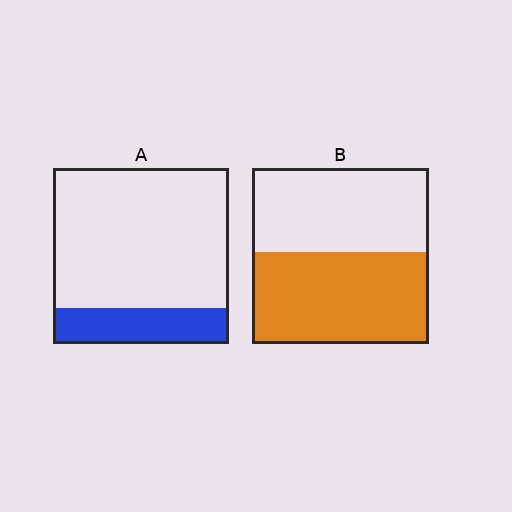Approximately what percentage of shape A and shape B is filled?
A is approximately 20% and B is approximately 50%.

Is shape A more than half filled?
No.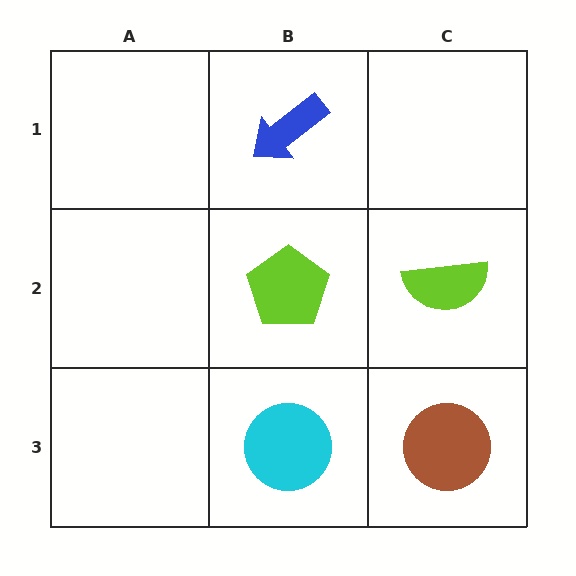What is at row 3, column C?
A brown circle.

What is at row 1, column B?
A blue arrow.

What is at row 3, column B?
A cyan circle.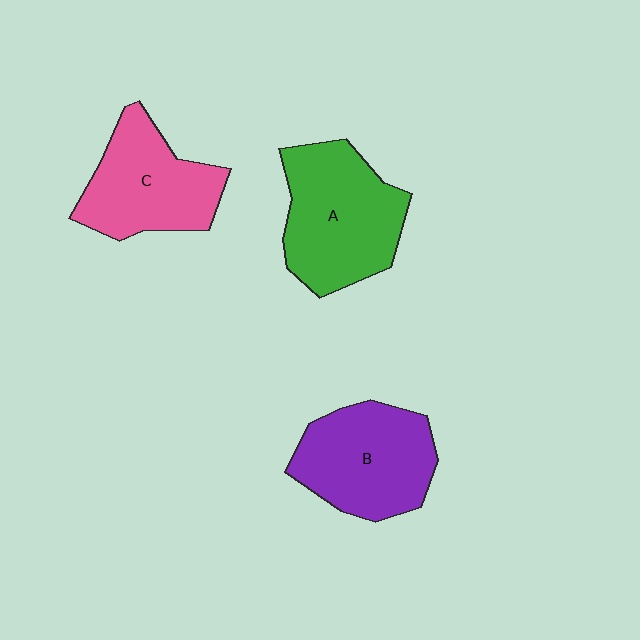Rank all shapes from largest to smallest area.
From largest to smallest: A (green), B (purple), C (pink).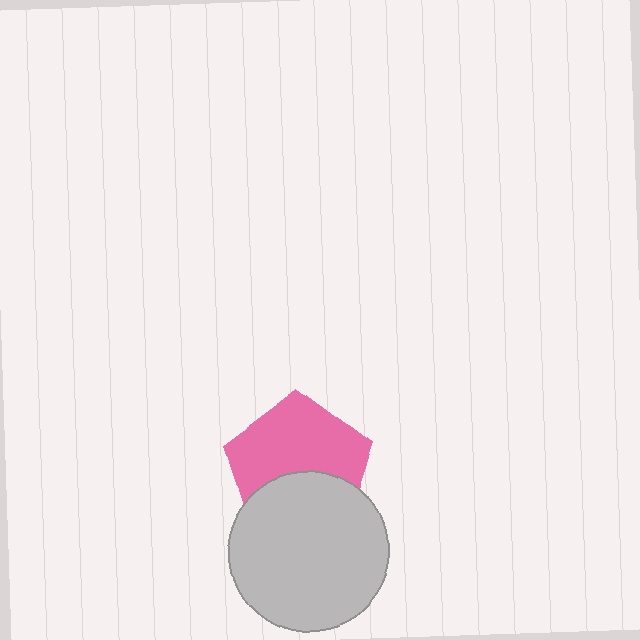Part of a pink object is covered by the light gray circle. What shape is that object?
It is a pentagon.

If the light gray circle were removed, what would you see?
You would see the complete pink pentagon.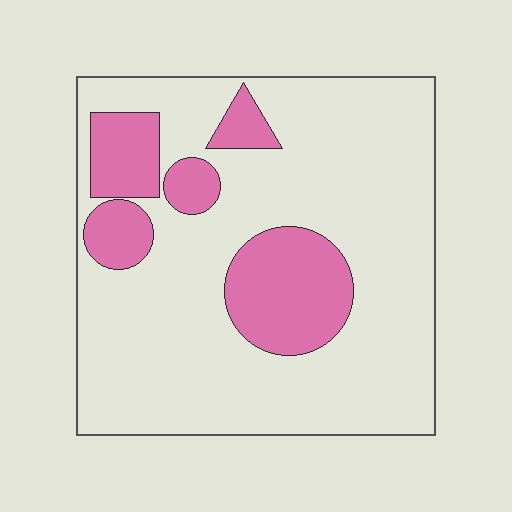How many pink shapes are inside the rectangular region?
5.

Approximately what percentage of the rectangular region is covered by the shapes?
Approximately 20%.